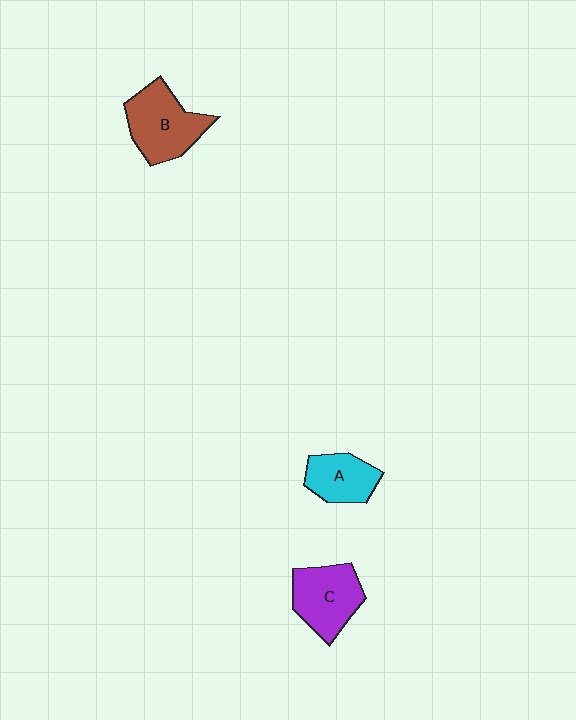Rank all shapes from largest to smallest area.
From largest to smallest: B (brown), C (purple), A (cyan).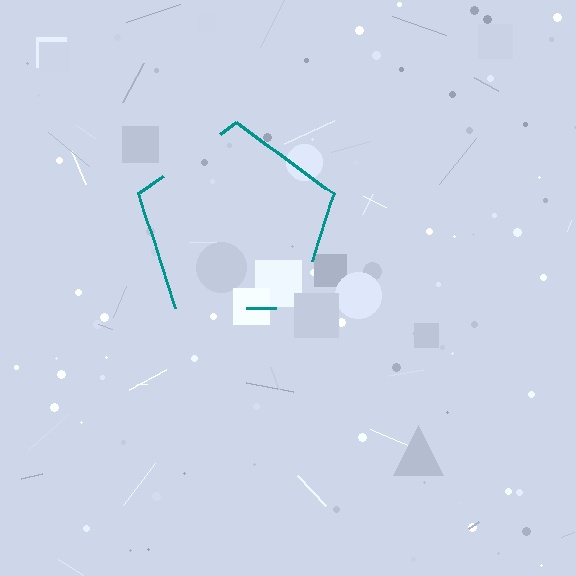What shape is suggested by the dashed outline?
The dashed outline suggests a pentagon.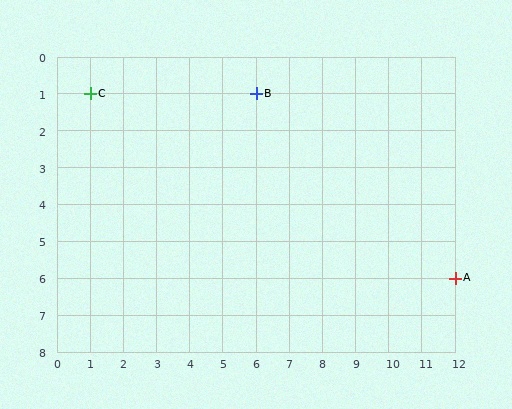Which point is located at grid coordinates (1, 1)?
Point C is at (1, 1).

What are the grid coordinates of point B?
Point B is at grid coordinates (6, 1).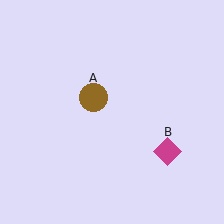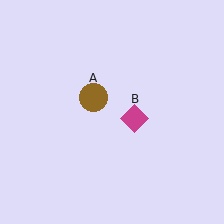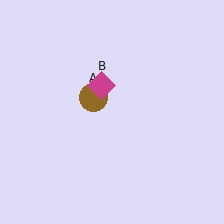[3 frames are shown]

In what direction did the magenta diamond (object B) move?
The magenta diamond (object B) moved up and to the left.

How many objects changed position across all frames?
1 object changed position: magenta diamond (object B).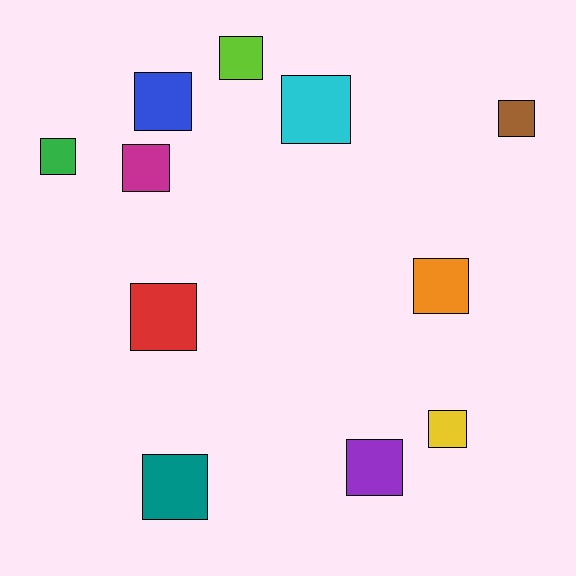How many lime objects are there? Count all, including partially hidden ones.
There is 1 lime object.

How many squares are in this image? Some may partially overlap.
There are 11 squares.